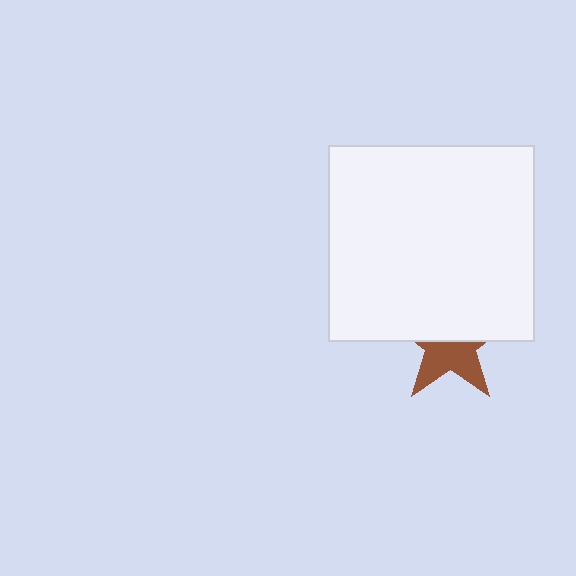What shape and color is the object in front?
The object in front is a white rectangle.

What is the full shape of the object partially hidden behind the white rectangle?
The partially hidden object is a brown star.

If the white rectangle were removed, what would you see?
You would see the complete brown star.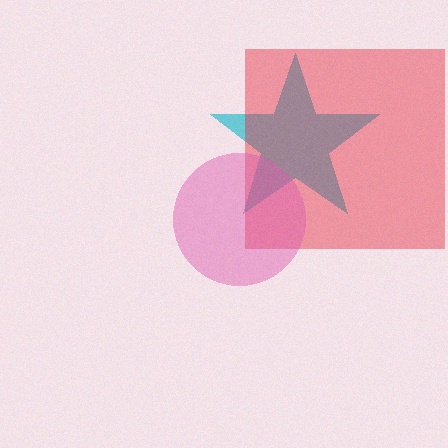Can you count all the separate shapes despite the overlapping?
Yes, there are 3 separate shapes.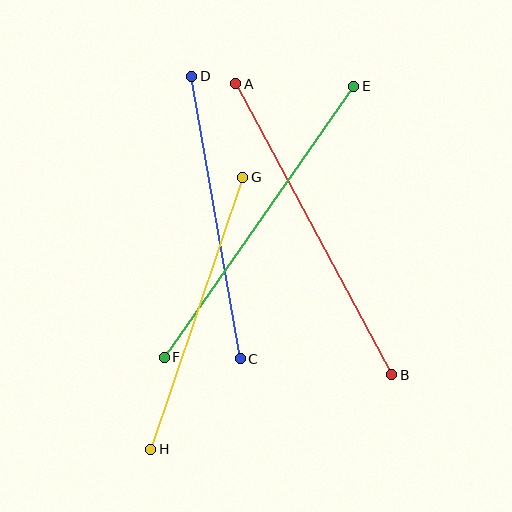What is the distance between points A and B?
The distance is approximately 330 pixels.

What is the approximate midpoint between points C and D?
The midpoint is at approximately (216, 217) pixels.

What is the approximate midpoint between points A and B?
The midpoint is at approximately (314, 229) pixels.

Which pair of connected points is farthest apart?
Points E and F are farthest apart.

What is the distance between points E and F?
The distance is approximately 331 pixels.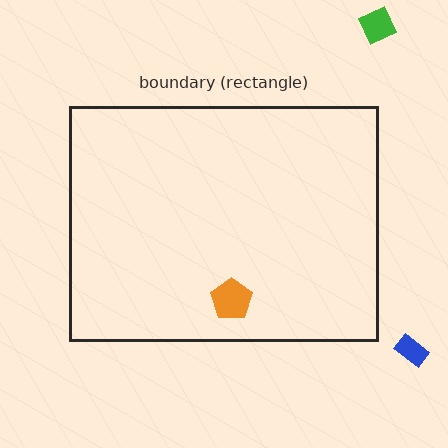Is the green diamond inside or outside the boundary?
Outside.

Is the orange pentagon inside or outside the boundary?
Inside.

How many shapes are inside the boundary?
1 inside, 2 outside.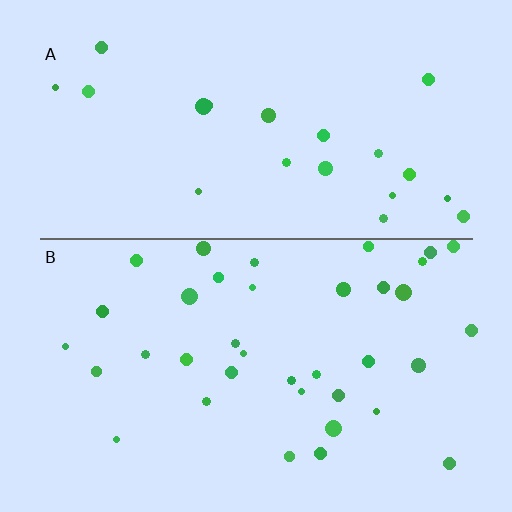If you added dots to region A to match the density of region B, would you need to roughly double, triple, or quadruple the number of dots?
Approximately double.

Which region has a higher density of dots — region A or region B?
B (the bottom).